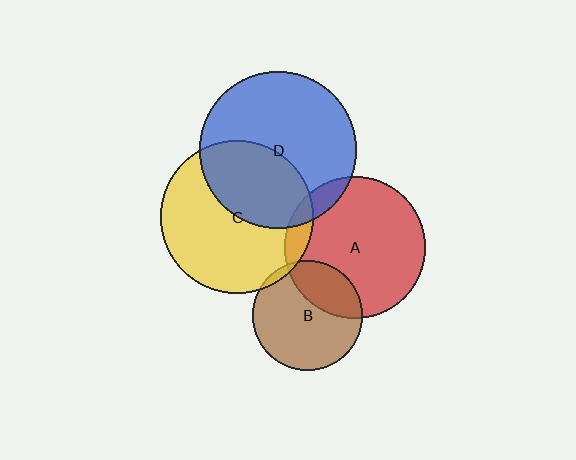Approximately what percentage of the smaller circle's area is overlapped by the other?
Approximately 40%.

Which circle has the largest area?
Circle D (blue).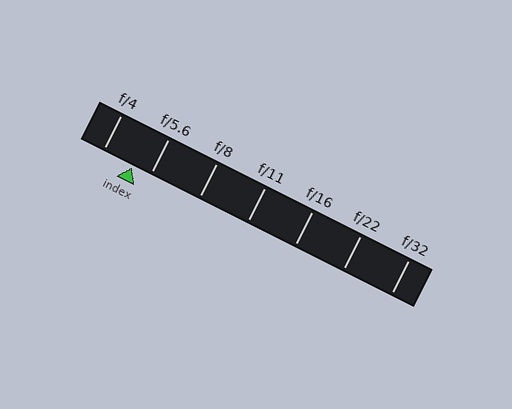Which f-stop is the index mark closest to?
The index mark is closest to f/5.6.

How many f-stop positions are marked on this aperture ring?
There are 7 f-stop positions marked.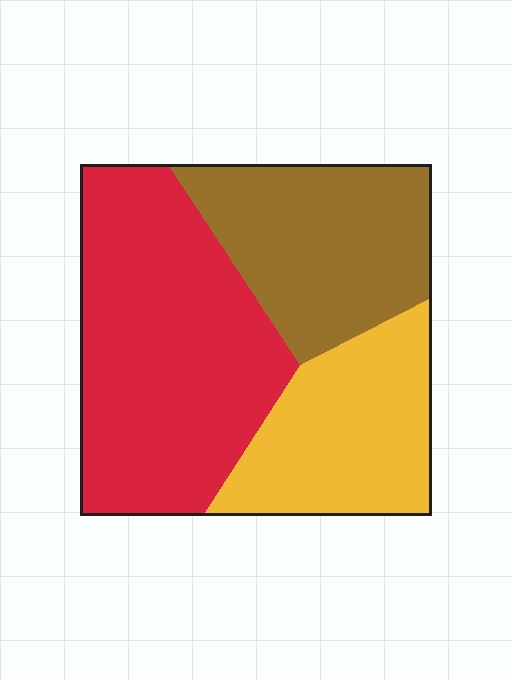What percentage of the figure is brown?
Brown takes up about one quarter (1/4) of the figure.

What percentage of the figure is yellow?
Yellow covers 26% of the figure.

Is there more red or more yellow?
Red.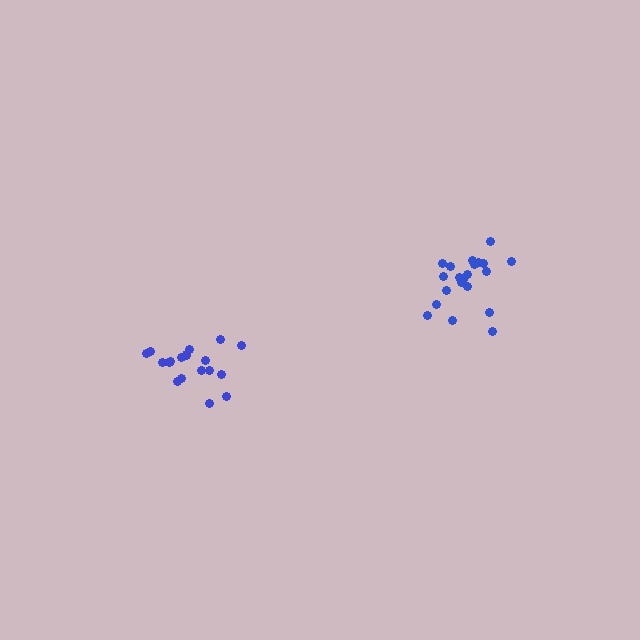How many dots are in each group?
Group 1: 21 dots, Group 2: 19 dots (40 total).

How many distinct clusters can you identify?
There are 2 distinct clusters.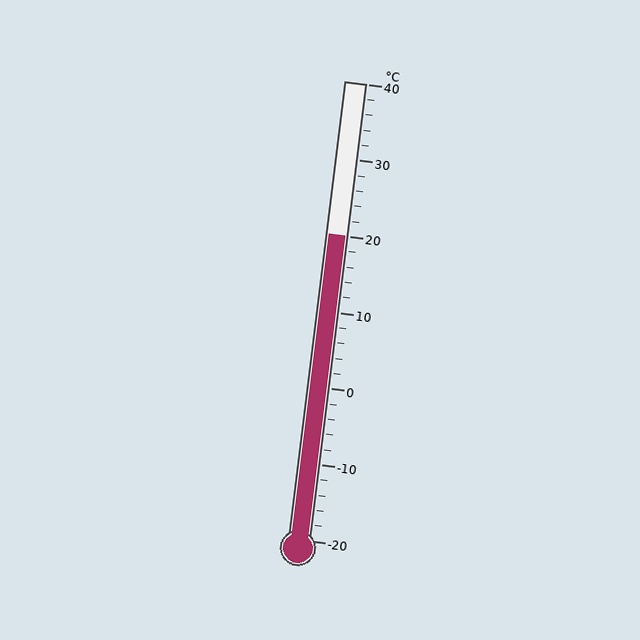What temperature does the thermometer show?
The thermometer shows approximately 20°C.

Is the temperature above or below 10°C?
The temperature is above 10°C.